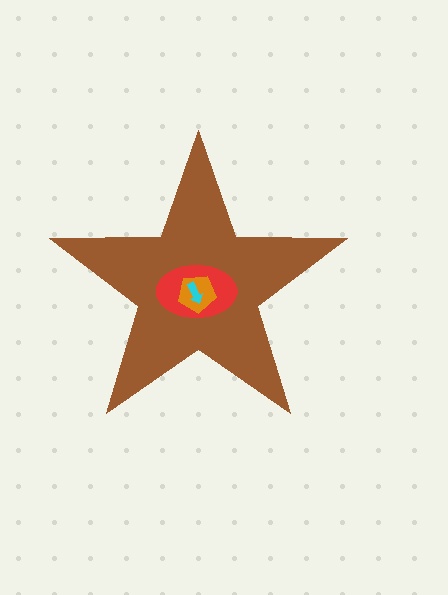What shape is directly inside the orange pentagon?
The cyan arrow.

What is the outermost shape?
The brown star.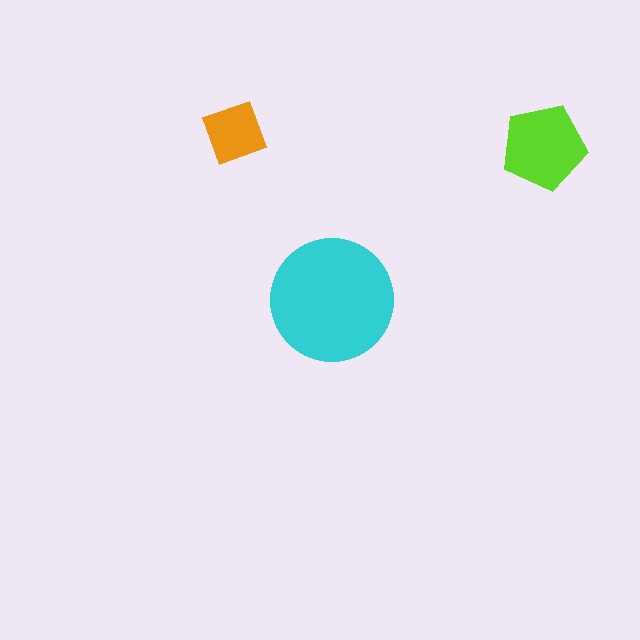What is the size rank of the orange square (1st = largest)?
3rd.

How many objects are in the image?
There are 3 objects in the image.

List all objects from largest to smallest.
The cyan circle, the lime pentagon, the orange square.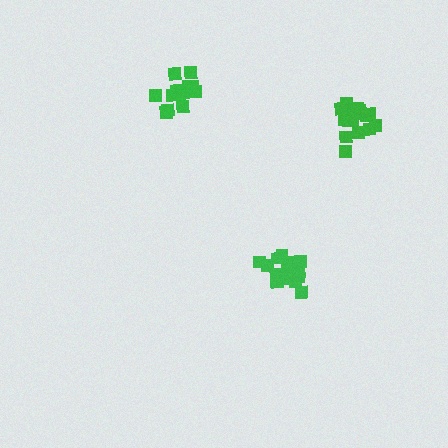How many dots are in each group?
Group 1: 17 dots, Group 2: 17 dots, Group 3: 13 dots (47 total).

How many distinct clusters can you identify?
There are 3 distinct clusters.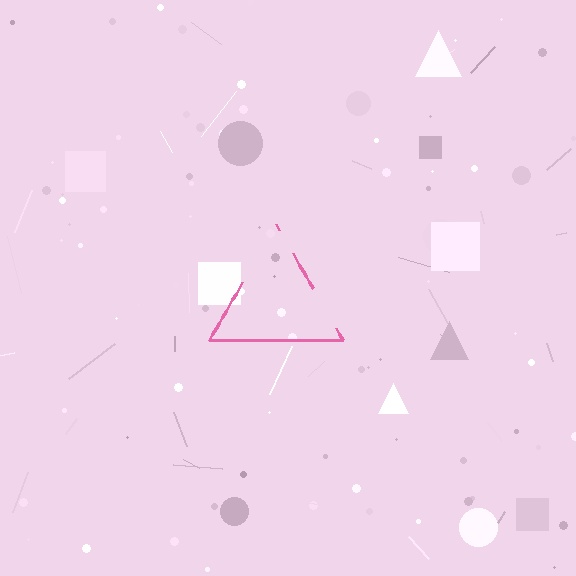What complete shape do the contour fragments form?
The contour fragments form a triangle.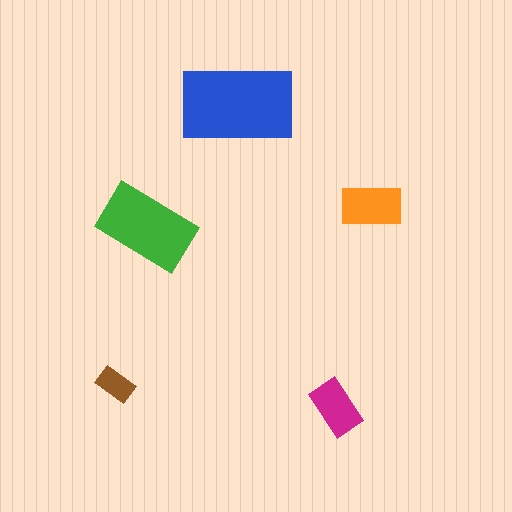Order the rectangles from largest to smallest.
the blue one, the green one, the orange one, the magenta one, the brown one.